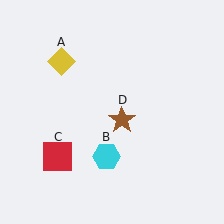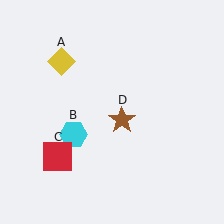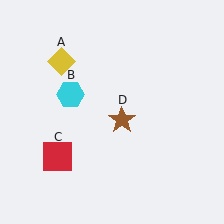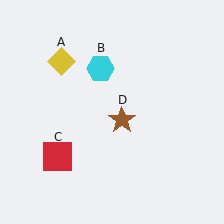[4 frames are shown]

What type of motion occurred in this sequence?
The cyan hexagon (object B) rotated clockwise around the center of the scene.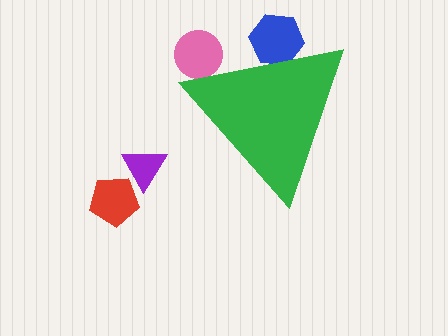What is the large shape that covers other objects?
A green triangle.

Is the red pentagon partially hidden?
No, the red pentagon is fully visible.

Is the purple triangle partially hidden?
No, the purple triangle is fully visible.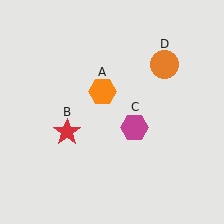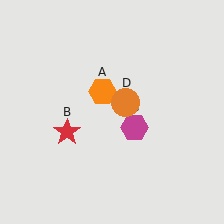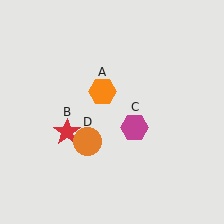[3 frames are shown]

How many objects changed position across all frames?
1 object changed position: orange circle (object D).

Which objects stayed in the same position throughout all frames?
Orange hexagon (object A) and red star (object B) and magenta hexagon (object C) remained stationary.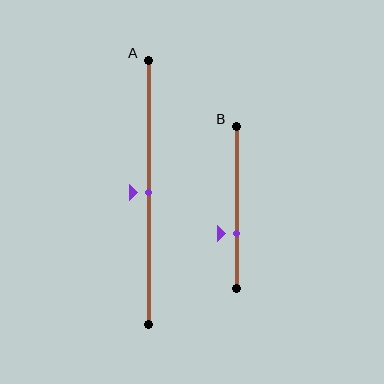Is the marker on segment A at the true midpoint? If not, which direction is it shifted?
Yes, the marker on segment A is at the true midpoint.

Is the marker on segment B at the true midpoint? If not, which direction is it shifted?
No, the marker on segment B is shifted downward by about 16% of the segment length.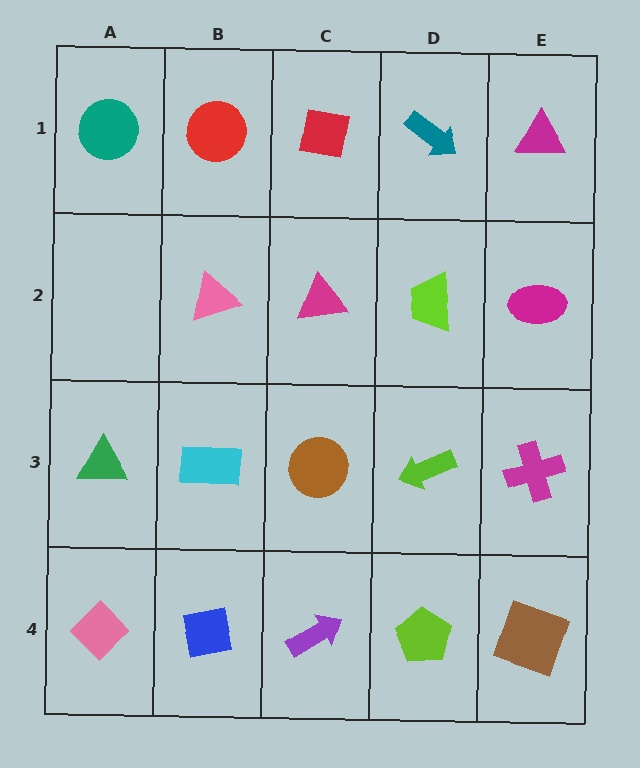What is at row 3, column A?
A green triangle.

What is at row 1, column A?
A teal circle.